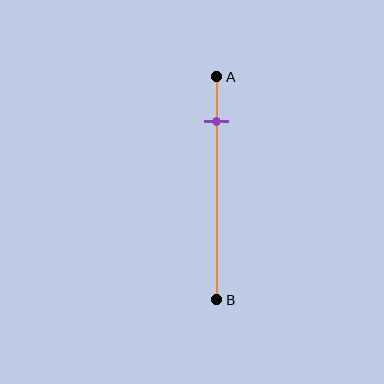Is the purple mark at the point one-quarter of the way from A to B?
No, the mark is at about 20% from A, not at the 25% one-quarter point.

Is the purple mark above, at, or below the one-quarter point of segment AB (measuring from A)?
The purple mark is above the one-quarter point of segment AB.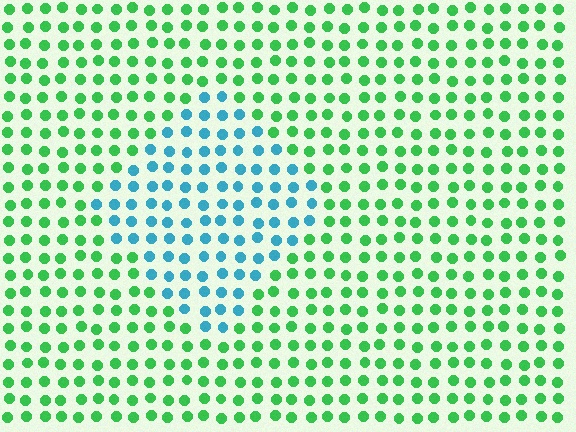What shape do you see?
I see a diamond.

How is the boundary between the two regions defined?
The boundary is defined purely by a slight shift in hue (about 62 degrees). Spacing, size, and orientation are identical on both sides.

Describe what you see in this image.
The image is filled with small green elements in a uniform arrangement. A diamond-shaped region is visible where the elements are tinted to a slightly different hue, forming a subtle color boundary.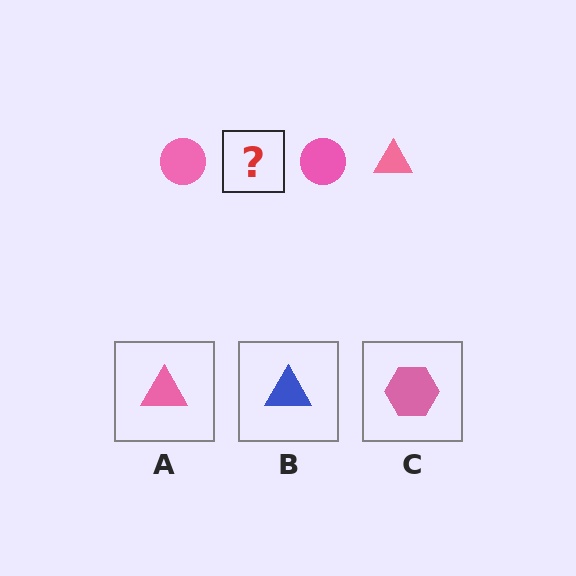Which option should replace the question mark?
Option A.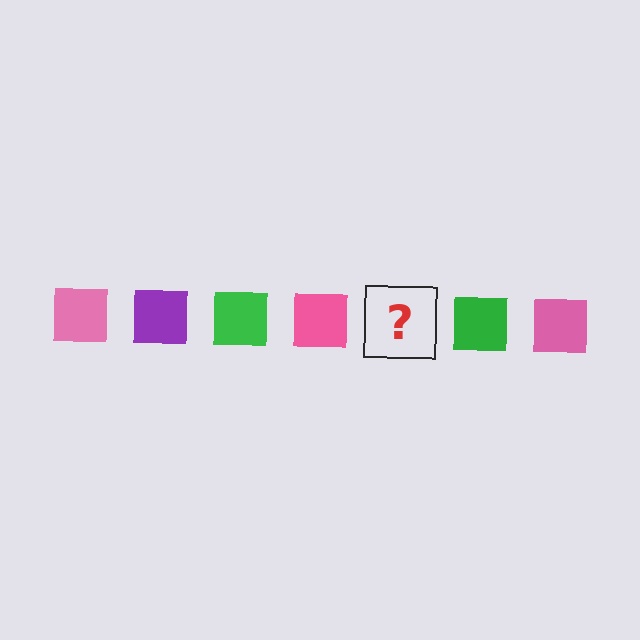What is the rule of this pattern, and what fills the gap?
The rule is that the pattern cycles through pink, purple, green squares. The gap should be filled with a purple square.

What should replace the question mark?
The question mark should be replaced with a purple square.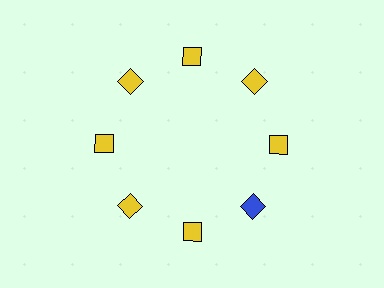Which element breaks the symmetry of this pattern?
The blue diamond at roughly the 4 o'clock position breaks the symmetry. All other shapes are yellow diamonds.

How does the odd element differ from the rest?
It has a different color: blue instead of yellow.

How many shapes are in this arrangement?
There are 8 shapes arranged in a ring pattern.